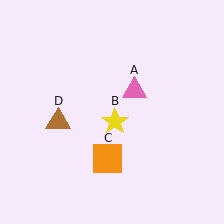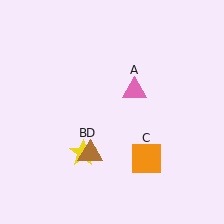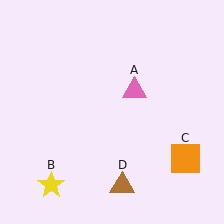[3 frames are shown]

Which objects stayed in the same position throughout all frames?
Pink triangle (object A) remained stationary.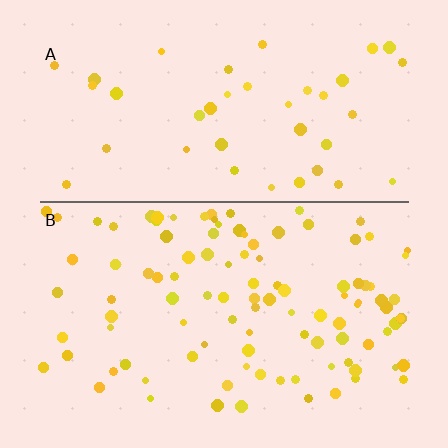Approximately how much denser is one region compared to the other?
Approximately 2.5× — region B over region A.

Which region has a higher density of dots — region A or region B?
B (the bottom).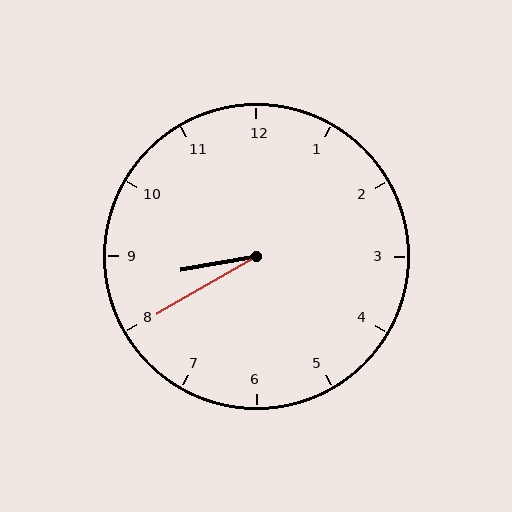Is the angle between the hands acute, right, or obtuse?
It is acute.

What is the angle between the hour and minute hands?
Approximately 20 degrees.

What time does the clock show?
8:40.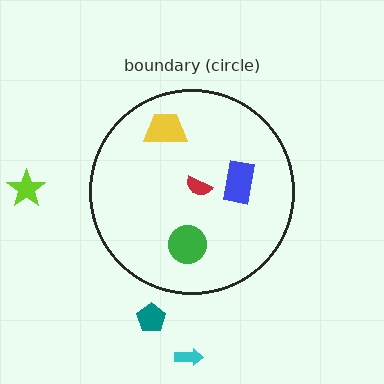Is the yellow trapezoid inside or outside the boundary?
Inside.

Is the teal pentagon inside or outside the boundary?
Outside.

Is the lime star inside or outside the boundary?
Outside.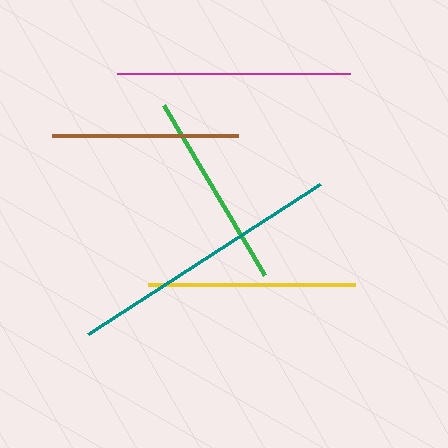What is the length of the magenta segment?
The magenta segment is approximately 233 pixels long.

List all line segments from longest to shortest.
From longest to shortest: teal, magenta, yellow, green, brown.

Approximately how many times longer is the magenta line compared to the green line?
The magenta line is approximately 1.2 times the length of the green line.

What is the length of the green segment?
The green segment is approximately 198 pixels long.